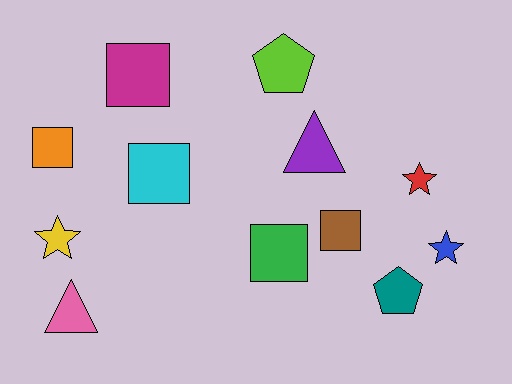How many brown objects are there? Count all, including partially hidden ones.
There is 1 brown object.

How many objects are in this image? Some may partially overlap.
There are 12 objects.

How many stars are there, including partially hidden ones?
There are 3 stars.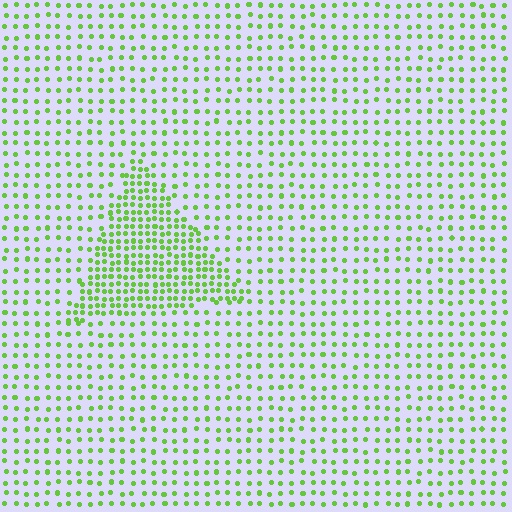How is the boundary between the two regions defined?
The boundary is defined by a change in element density (approximately 2.2x ratio). All elements are the same color, size, and shape.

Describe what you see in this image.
The image contains small lime elements arranged at two different densities. A triangle-shaped region is visible where the elements are more densely packed than the surrounding area.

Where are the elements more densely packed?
The elements are more densely packed inside the triangle boundary.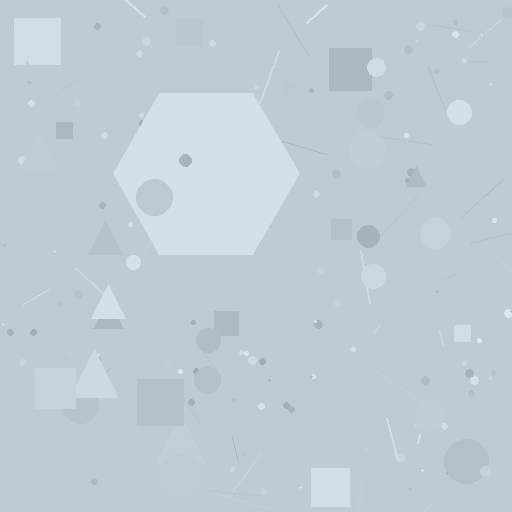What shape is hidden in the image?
A hexagon is hidden in the image.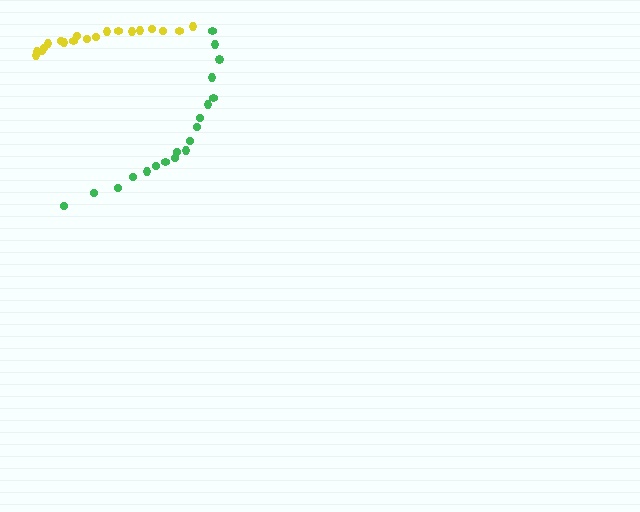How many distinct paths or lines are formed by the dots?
There are 2 distinct paths.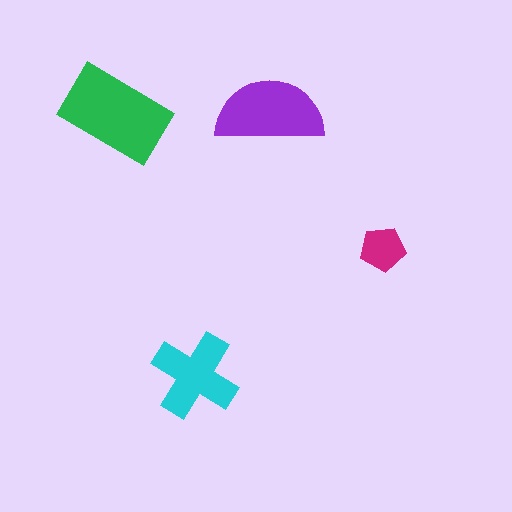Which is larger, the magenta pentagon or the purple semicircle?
The purple semicircle.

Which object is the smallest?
The magenta pentagon.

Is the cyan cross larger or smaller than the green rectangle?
Smaller.